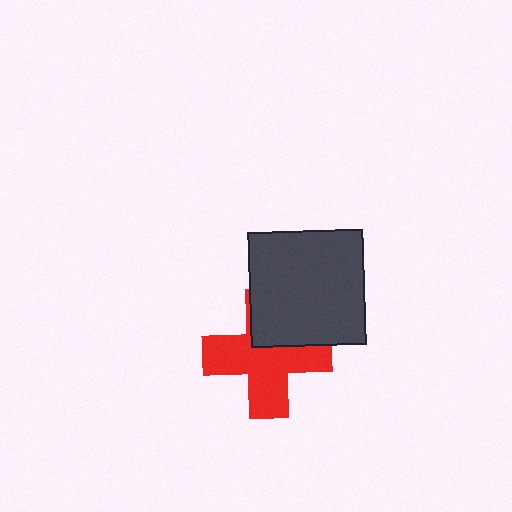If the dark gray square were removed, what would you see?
You would see the complete red cross.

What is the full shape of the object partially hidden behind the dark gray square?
The partially hidden object is a red cross.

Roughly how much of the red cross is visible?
Most of it is visible (roughly 69%).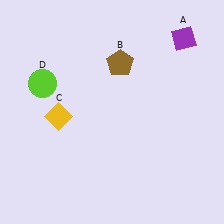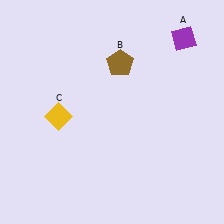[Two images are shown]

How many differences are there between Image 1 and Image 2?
There is 1 difference between the two images.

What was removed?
The lime circle (D) was removed in Image 2.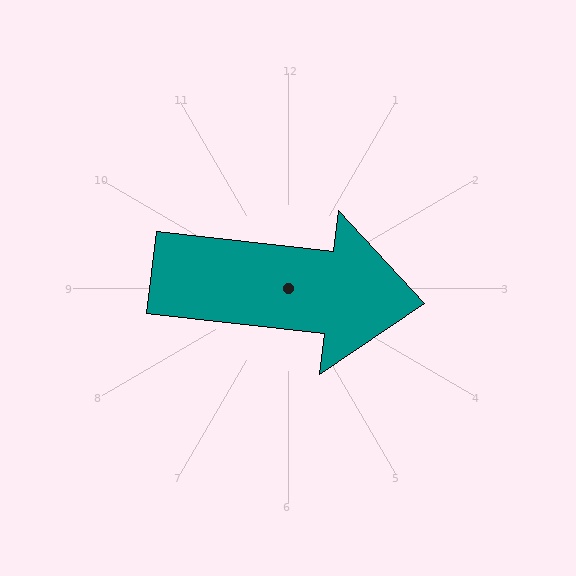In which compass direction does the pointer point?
East.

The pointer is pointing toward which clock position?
Roughly 3 o'clock.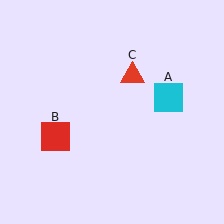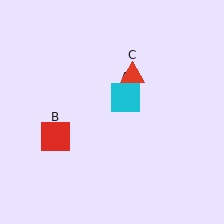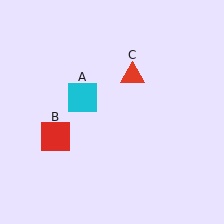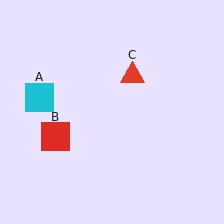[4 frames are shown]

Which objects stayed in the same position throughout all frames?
Red square (object B) and red triangle (object C) remained stationary.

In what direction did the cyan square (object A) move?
The cyan square (object A) moved left.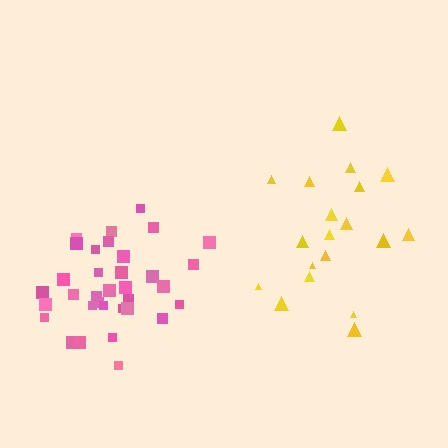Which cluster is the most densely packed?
Pink.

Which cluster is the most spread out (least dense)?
Yellow.